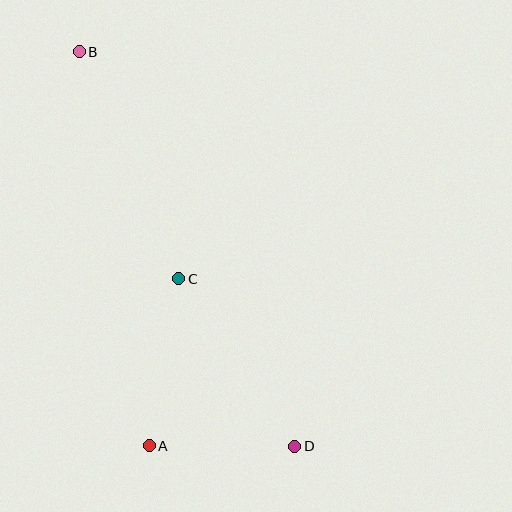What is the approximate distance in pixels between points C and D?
The distance between C and D is approximately 204 pixels.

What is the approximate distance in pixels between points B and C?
The distance between B and C is approximately 248 pixels.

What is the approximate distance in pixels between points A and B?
The distance between A and B is approximately 400 pixels.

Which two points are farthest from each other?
Points B and D are farthest from each other.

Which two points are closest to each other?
Points A and D are closest to each other.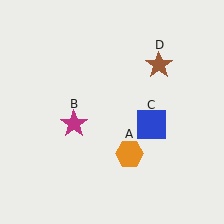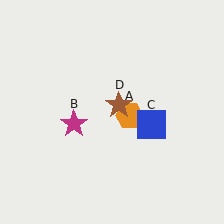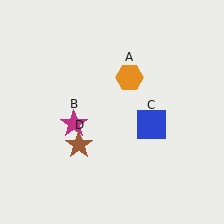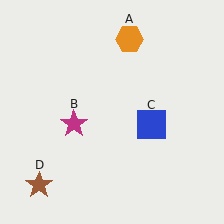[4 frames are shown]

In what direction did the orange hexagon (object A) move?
The orange hexagon (object A) moved up.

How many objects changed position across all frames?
2 objects changed position: orange hexagon (object A), brown star (object D).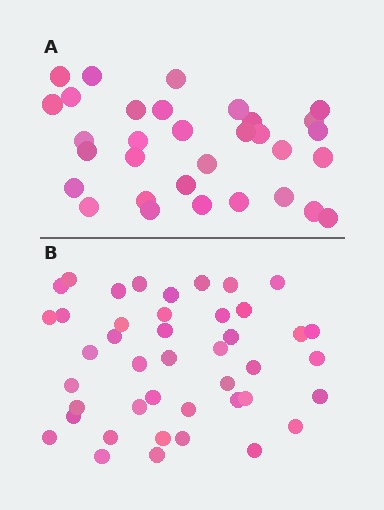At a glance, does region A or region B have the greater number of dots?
Region B (the bottom region) has more dots.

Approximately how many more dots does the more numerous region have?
Region B has roughly 12 or so more dots than region A.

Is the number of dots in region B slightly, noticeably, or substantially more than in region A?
Region B has noticeably more, but not dramatically so. The ratio is roughly 1.3 to 1.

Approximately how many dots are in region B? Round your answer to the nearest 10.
About 40 dots. (The exact count is 43, which rounds to 40.)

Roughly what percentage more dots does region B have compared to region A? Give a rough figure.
About 35% more.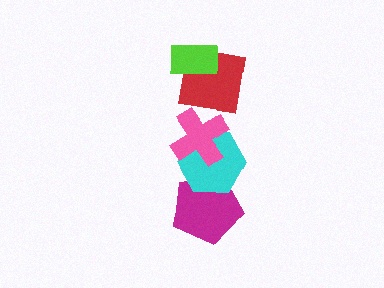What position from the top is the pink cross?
The pink cross is 3rd from the top.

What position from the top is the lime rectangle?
The lime rectangle is 1st from the top.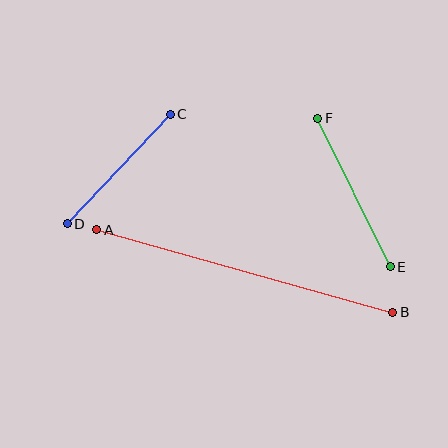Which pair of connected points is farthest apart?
Points A and B are farthest apart.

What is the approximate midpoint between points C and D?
The midpoint is at approximately (119, 169) pixels.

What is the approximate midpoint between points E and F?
The midpoint is at approximately (354, 193) pixels.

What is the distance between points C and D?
The distance is approximately 150 pixels.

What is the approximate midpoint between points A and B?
The midpoint is at approximately (245, 271) pixels.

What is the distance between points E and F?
The distance is approximately 165 pixels.